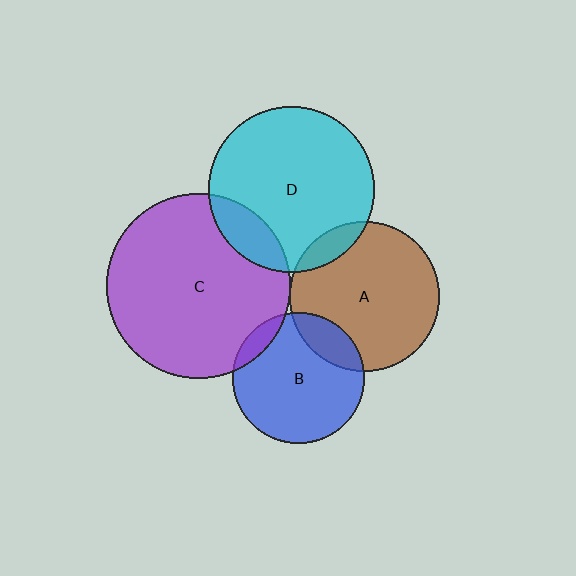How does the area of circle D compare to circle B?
Approximately 1.6 times.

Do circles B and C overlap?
Yes.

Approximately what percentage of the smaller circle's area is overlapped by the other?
Approximately 10%.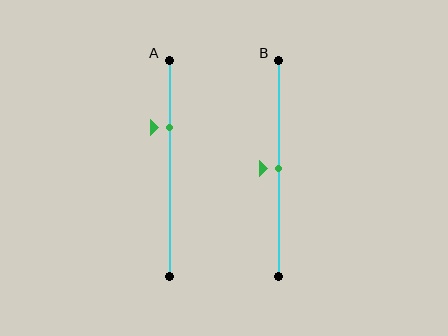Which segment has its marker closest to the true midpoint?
Segment B has its marker closest to the true midpoint.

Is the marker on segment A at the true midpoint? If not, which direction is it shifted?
No, the marker on segment A is shifted upward by about 19% of the segment length.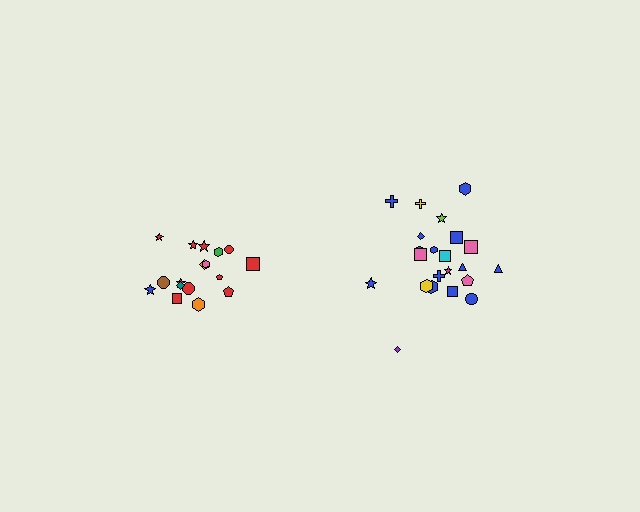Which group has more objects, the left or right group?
The right group.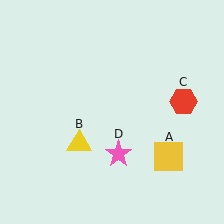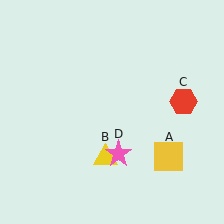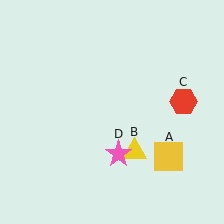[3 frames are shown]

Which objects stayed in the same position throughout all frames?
Yellow square (object A) and red hexagon (object C) and pink star (object D) remained stationary.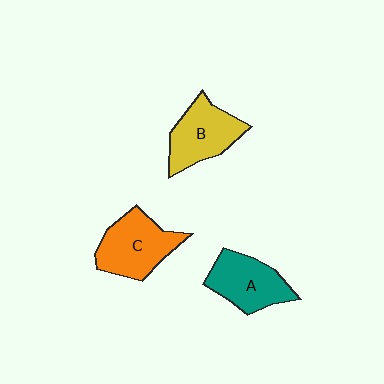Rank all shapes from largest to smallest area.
From largest to smallest: C (orange), B (yellow), A (teal).